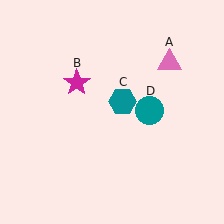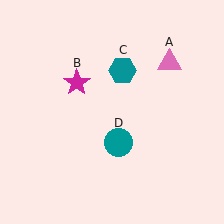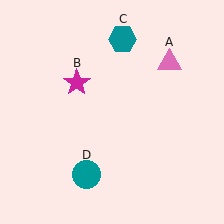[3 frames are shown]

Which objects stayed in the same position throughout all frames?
Pink triangle (object A) and magenta star (object B) remained stationary.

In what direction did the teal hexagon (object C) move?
The teal hexagon (object C) moved up.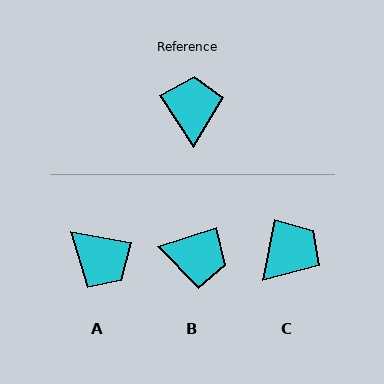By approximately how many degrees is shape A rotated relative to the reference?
Approximately 133 degrees clockwise.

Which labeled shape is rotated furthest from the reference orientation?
A, about 133 degrees away.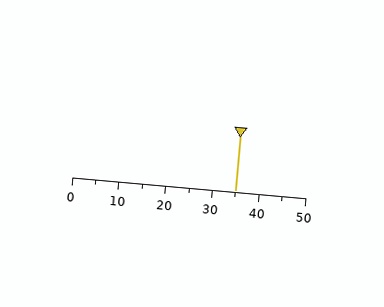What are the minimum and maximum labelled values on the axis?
The axis runs from 0 to 50.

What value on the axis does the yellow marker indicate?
The marker indicates approximately 35.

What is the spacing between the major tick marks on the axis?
The major ticks are spaced 10 apart.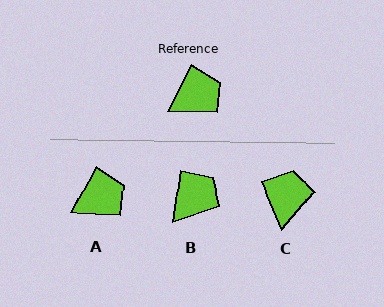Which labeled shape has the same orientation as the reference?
A.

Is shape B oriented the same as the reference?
No, it is off by about 20 degrees.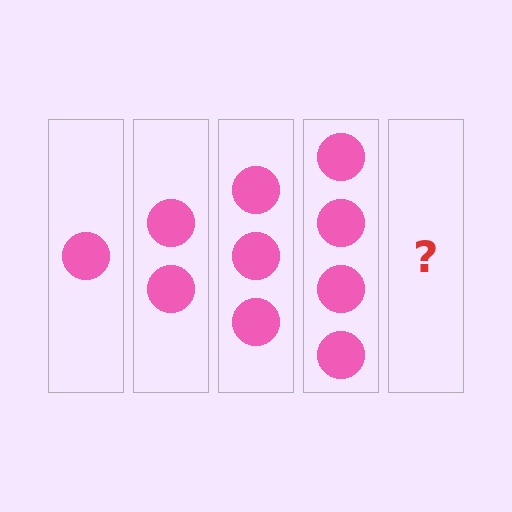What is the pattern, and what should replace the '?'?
The pattern is that each step adds one more circle. The '?' should be 5 circles.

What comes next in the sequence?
The next element should be 5 circles.